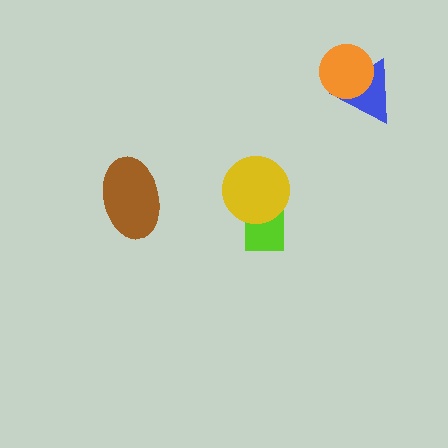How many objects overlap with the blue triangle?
1 object overlaps with the blue triangle.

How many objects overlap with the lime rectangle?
1 object overlaps with the lime rectangle.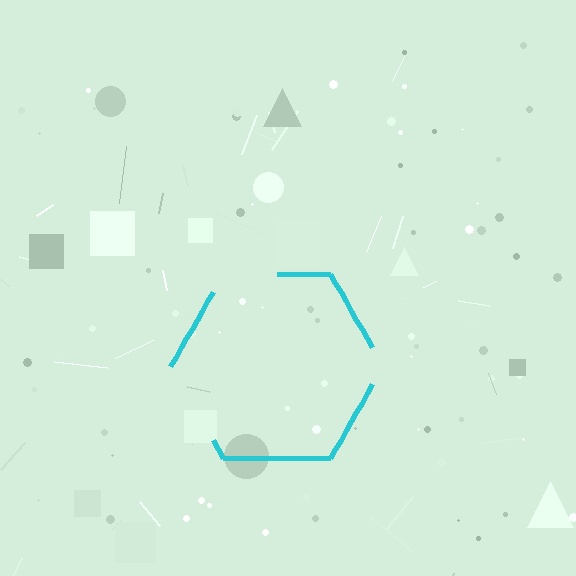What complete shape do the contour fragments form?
The contour fragments form a hexagon.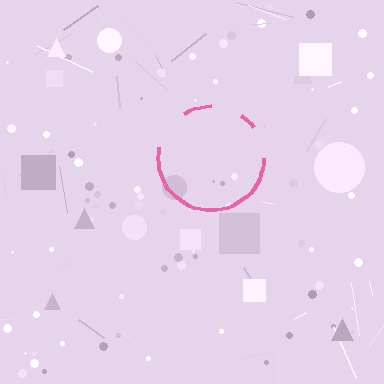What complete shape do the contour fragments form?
The contour fragments form a circle.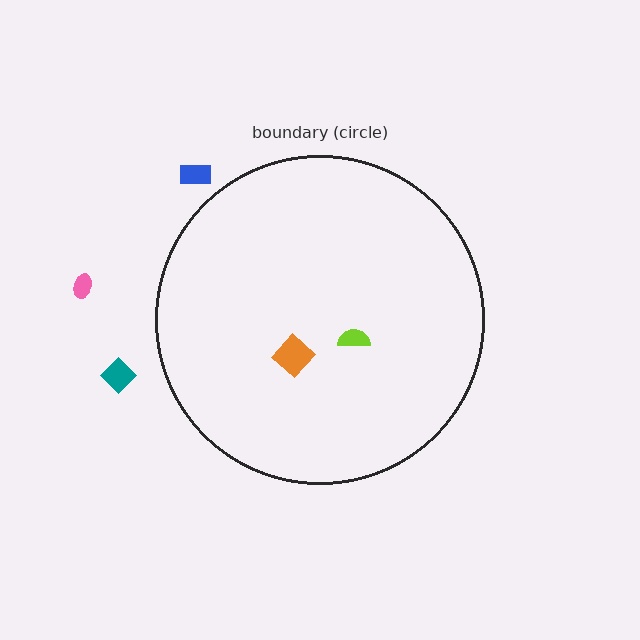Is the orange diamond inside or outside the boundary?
Inside.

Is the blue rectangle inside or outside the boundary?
Outside.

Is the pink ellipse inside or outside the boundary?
Outside.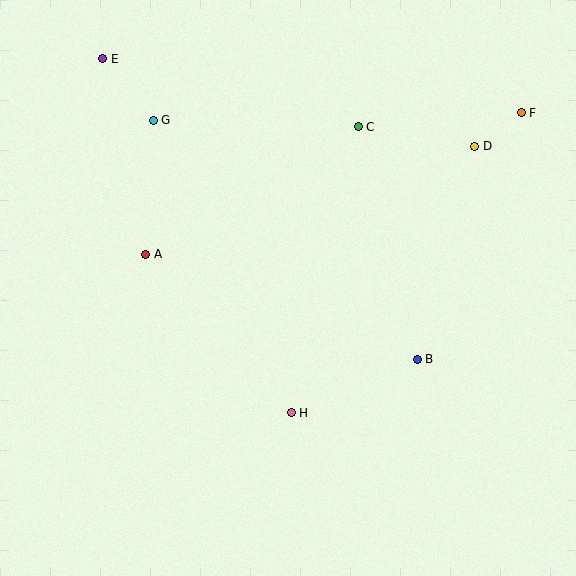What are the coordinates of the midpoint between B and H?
The midpoint between B and H is at (354, 386).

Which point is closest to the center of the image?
Point H at (291, 413) is closest to the center.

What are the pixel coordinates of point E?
Point E is at (103, 59).